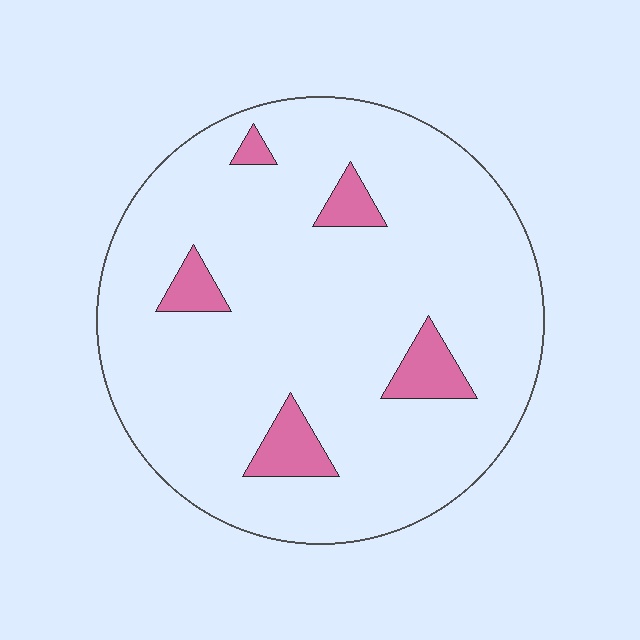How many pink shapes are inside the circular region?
5.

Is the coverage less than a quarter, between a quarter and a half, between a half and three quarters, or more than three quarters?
Less than a quarter.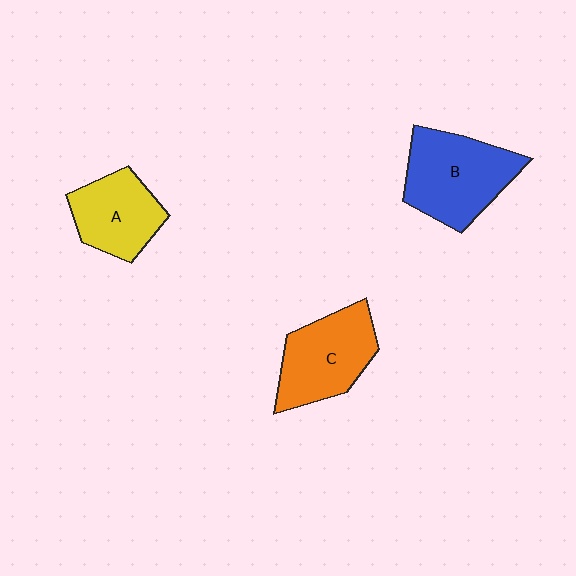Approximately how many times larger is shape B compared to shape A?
Approximately 1.4 times.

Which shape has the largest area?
Shape B (blue).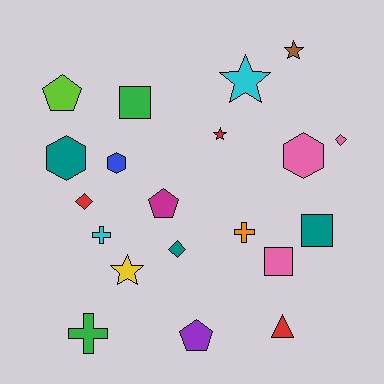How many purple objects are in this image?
There is 1 purple object.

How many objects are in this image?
There are 20 objects.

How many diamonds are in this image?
There are 3 diamonds.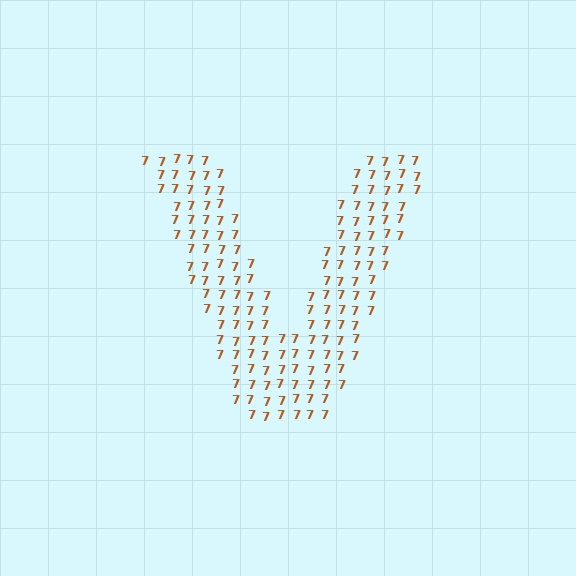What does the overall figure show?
The overall figure shows the letter V.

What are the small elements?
The small elements are digit 7's.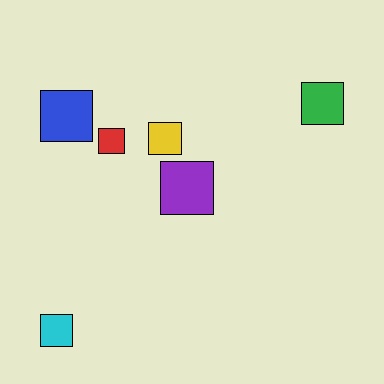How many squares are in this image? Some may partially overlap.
There are 6 squares.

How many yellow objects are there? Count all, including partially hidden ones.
There is 1 yellow object.